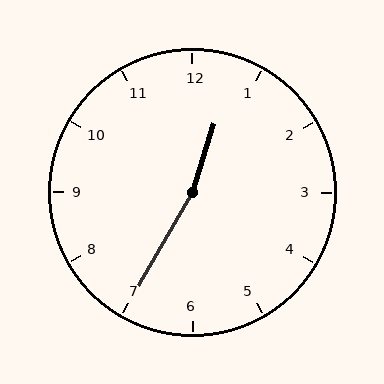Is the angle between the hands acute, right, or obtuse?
It is obtuse.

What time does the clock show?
12:35.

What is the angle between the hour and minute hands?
Approximately 168 degrees.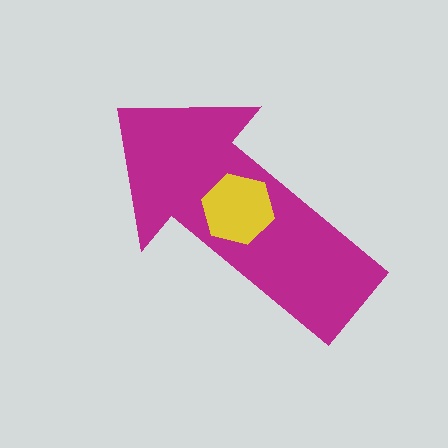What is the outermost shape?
The magenta arrow.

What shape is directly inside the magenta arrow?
The yellow hexagon.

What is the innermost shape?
The yellow hexagon.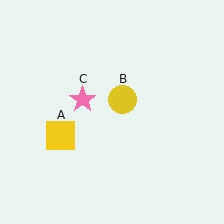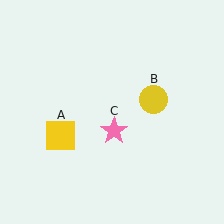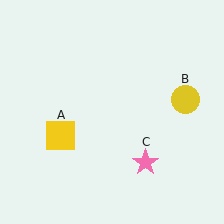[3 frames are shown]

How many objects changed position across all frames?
2 objects changed position: yellow circle (object B), pink star (object C).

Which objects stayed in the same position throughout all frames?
Yellow square (object A) remained stationary.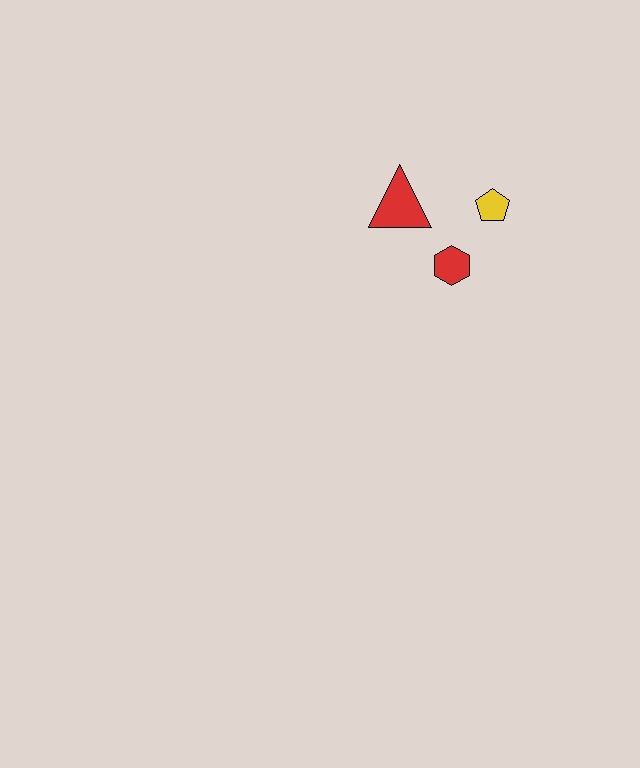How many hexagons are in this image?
There is 1 hexagon.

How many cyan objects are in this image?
There are no cyan objects.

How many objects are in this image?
There are 3 objects.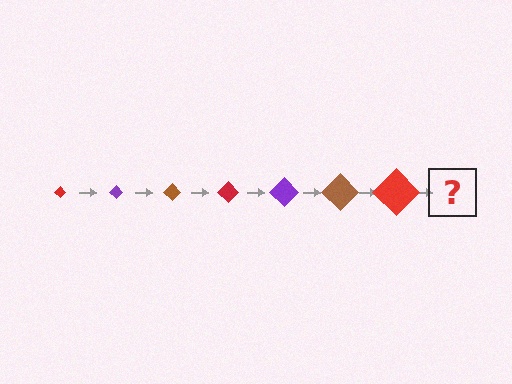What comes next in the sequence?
The next element should be a purple diamond, larger than the previous one.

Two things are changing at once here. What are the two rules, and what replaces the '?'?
The two rules are that the diamond grows larger each step and the color cycles through red, purple, and brown. The '?' should be a purple diamond, larger than the previous one.